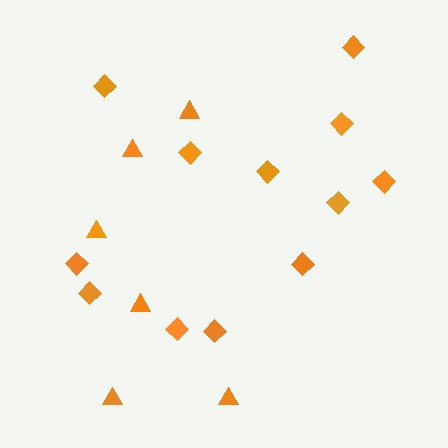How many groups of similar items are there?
There are 2 groups: one group of diamonds (12) and one group of triangles (6).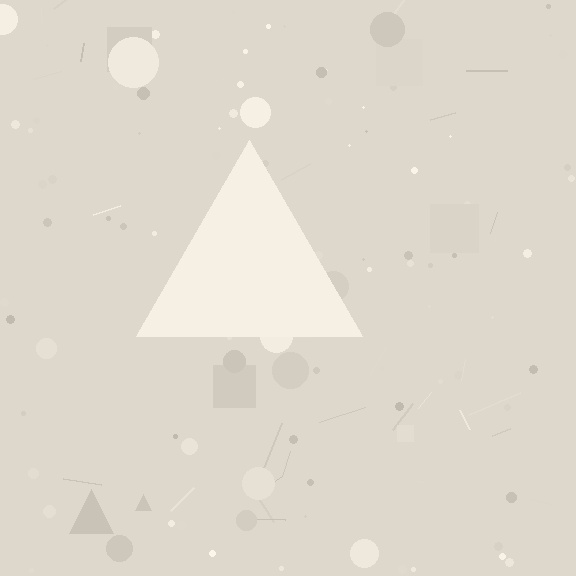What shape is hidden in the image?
A triangle is hidden in the image.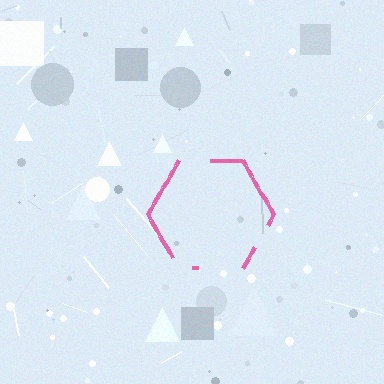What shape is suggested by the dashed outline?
The dashed outline suggests a hexagon.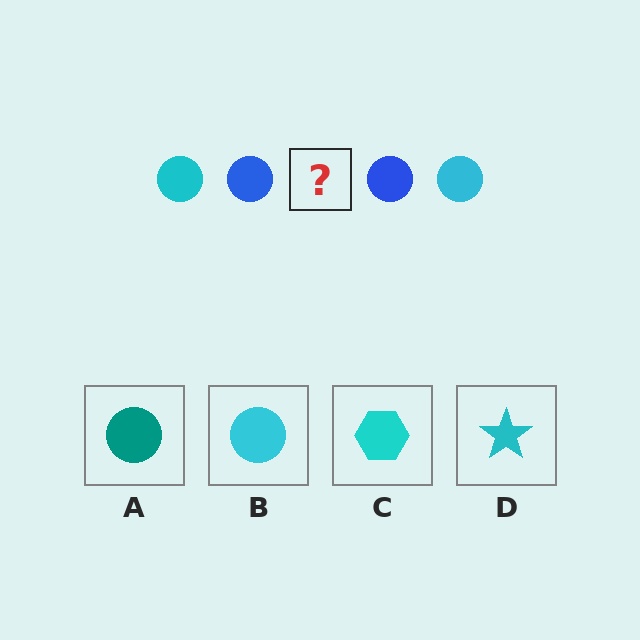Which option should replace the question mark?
Option B.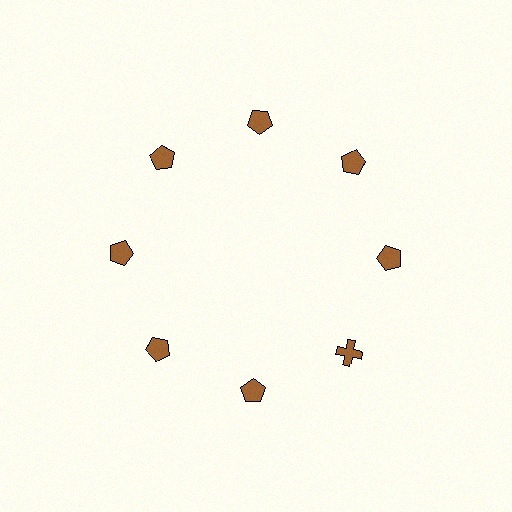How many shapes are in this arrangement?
There are 8 shapes arranged in a ring pattern.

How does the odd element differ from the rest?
It has a different shape: cross instead of pentagon.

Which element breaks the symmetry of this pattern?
The brown cross at roughly the 4 o'clock position breaks the symmetry. All other shapes are brown pentagons.